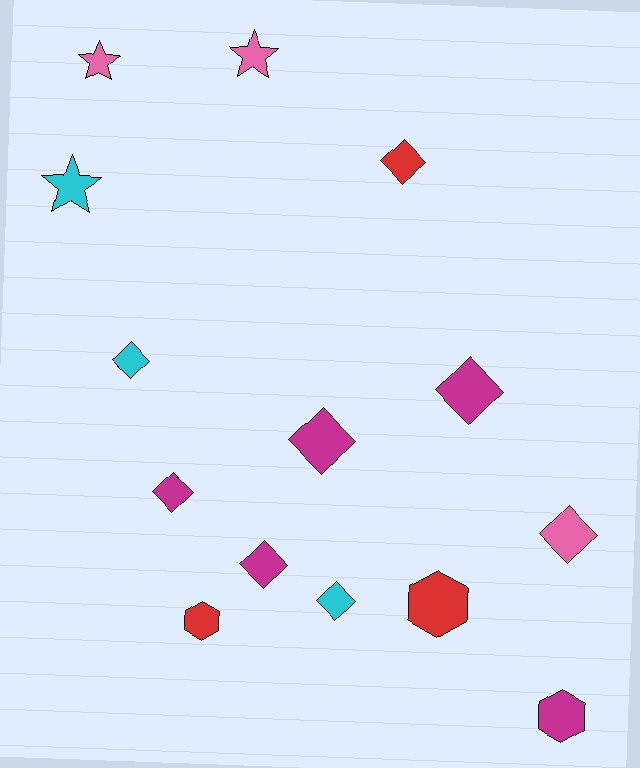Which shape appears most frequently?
Diamond, with 8 objects.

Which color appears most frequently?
Magenta, with 5 objects.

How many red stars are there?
There are no red stars.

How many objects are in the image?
There are 14 objects.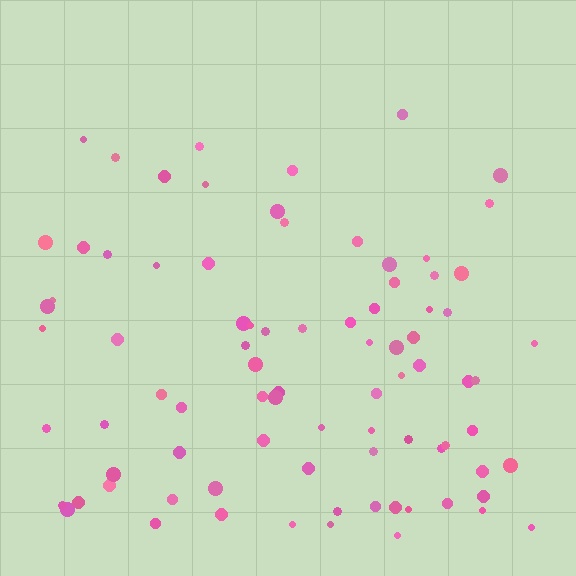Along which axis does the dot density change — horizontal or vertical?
Vertical.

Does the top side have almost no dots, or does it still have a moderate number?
Still a moderate number, just noticeably fewer than the bottom.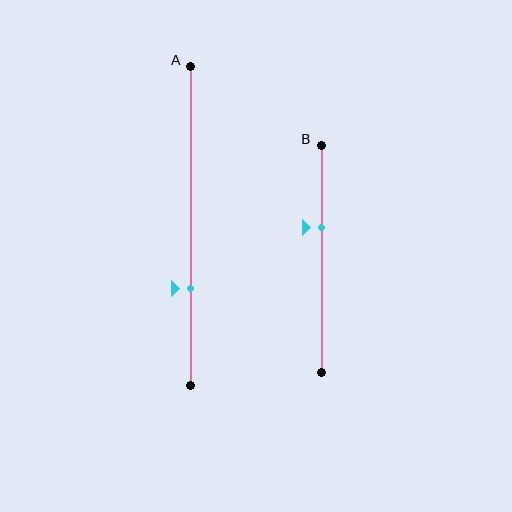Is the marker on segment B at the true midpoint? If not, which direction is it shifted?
No, the marker on segment B is shifted upward by about 14% of the segment length.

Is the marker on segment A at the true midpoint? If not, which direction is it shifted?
No, the marker on segment A is shifted downward by about 19% of the segment length.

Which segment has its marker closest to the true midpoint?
Segment B has its marker closest to the true midpoint.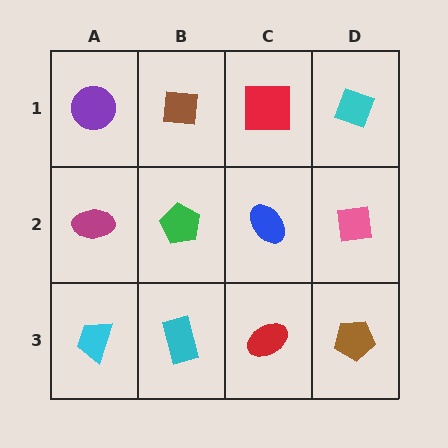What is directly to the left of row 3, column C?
A cyan rectangle.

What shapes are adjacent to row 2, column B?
A brown square (row 1, column B), a cyan rectangle (row 3, column B), a magenta ellipse (row 2, column A), a blue ellipse (row 2, column C).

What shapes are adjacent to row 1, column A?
A magenta ellipse (row 2, column A), a brown square (row 1, column B).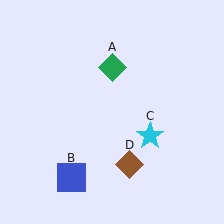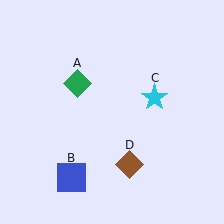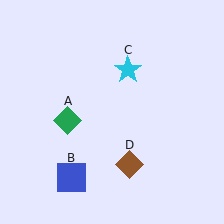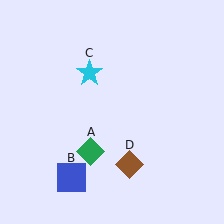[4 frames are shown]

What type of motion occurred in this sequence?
The green diamond (object A), cyan star (object C) rotated counterclockwise around the center of the scene.